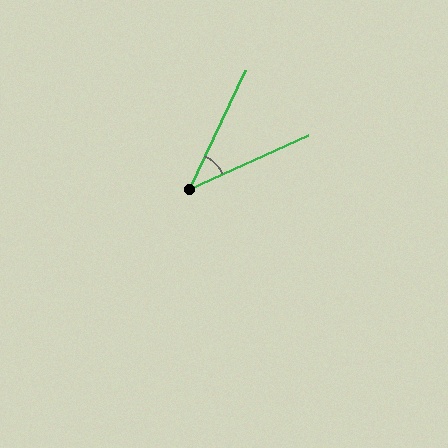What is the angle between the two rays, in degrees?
Approximately 41 degrees.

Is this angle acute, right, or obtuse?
It is acute.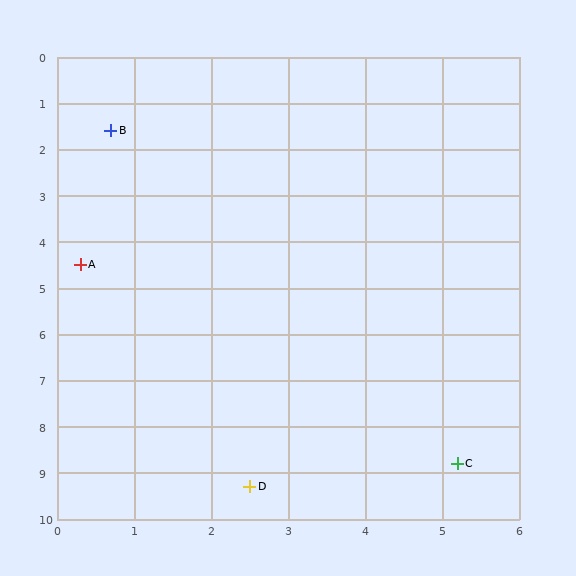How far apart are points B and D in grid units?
Points B and D are about 7.9 grid units apart.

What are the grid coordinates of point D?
Point D is at approximately (2.5, 9.3).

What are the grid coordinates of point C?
Point C is at approximately (5.2, 8.8).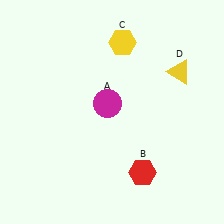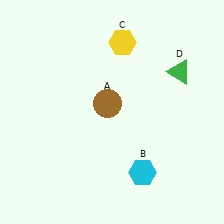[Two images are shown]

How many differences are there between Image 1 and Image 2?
There are 3 differences between the two images.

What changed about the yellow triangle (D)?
In Image 1, D is yellow. In Image 2, it changed to green.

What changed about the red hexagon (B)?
In Image 1, B is red. In Image 2, it changed to cyan.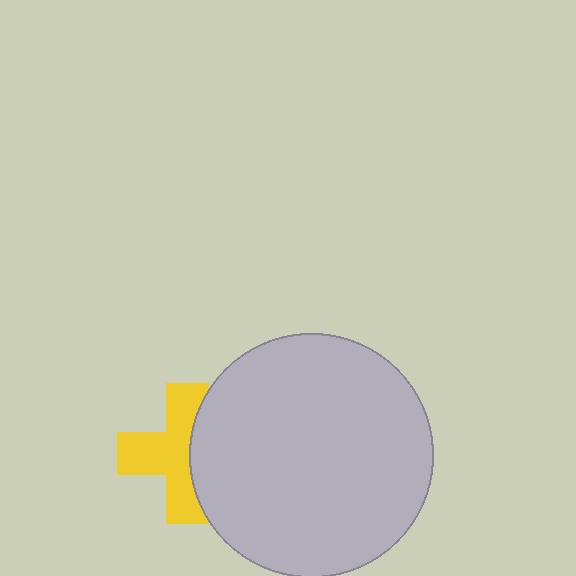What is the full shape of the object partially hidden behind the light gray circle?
The partially hidden object is a yellow cross.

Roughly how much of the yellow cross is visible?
About half of it is visible (roughly 61%).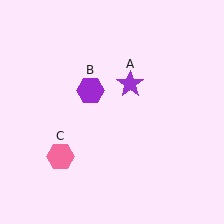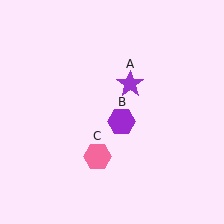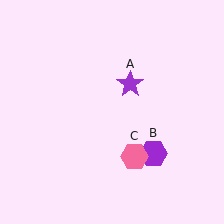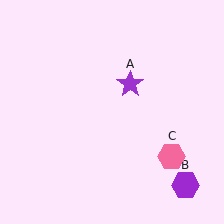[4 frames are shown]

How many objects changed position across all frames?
2 objects changed position: purple hexagon (object B), pink hexagon (object C).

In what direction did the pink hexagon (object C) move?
The pink hexagon (object C) moved right.